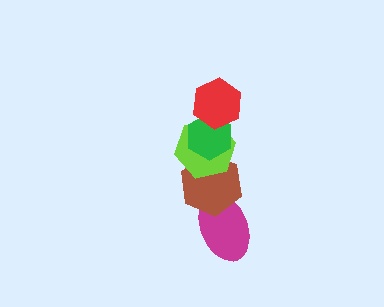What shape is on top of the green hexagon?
The red hexagon is on top of the green hexagon.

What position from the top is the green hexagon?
The green hexagon is 2nd from the top.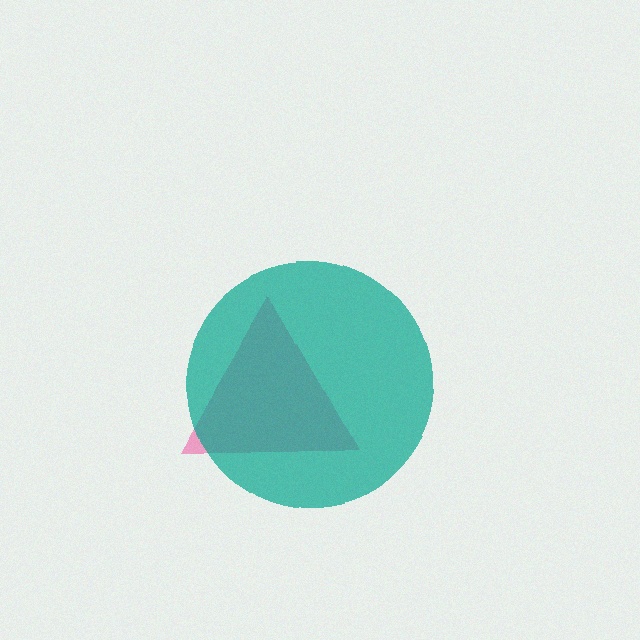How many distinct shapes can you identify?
There are 2 distinct shapes: a pink triangle, a teal circle.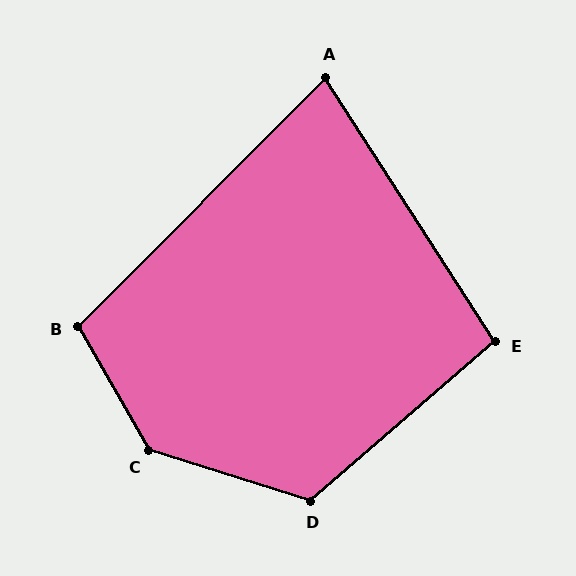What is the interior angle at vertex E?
Approximately 98 degrees (obtuse).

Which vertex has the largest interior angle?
C, at approximately 137 degrees.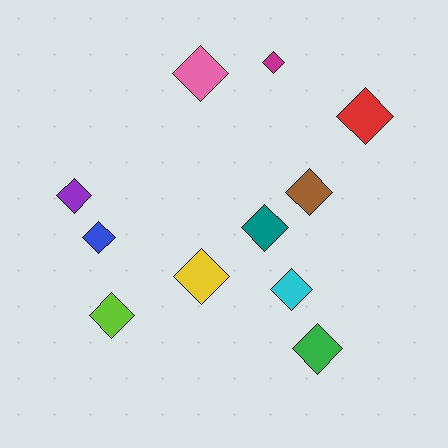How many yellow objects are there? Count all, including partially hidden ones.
There is 1 yellow object.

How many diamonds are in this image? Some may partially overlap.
There are 11 diamonds.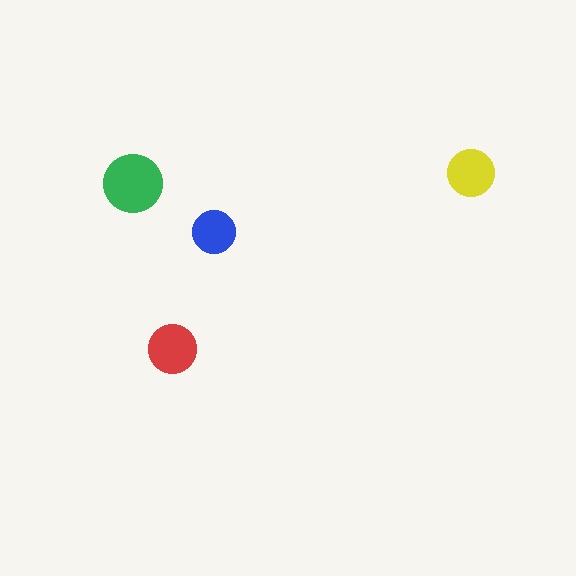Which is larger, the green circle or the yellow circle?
The green one.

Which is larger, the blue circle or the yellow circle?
The yellow one.